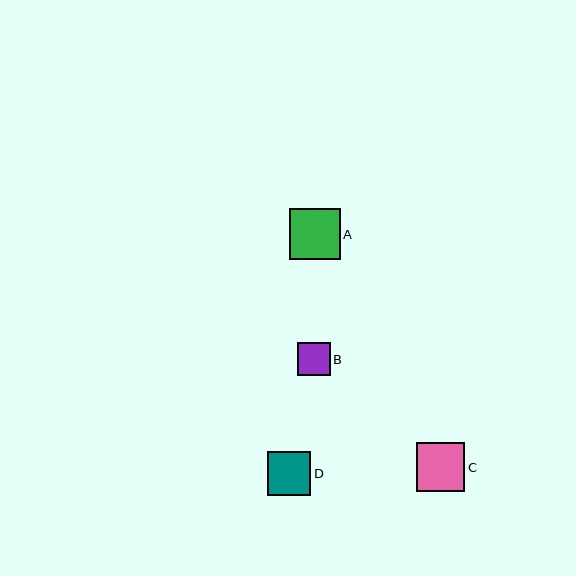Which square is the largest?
Square A is the largest with a size of approximately 51 pixels.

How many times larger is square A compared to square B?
Square A is approximately 1.5 times the size of square B.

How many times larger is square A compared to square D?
Square A is approximately 1.2 times the size of square D.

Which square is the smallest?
Square B is the smallest with a size of approximately 33 pixels.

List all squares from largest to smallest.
From largest to smallest: A, C, D, B.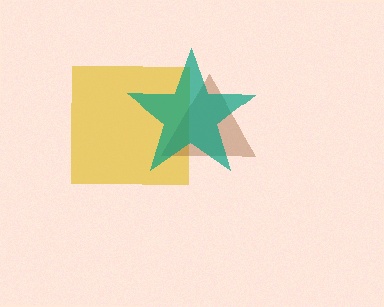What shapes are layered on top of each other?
The layered shapes are: a yellow square, a brown triangle, a teal star.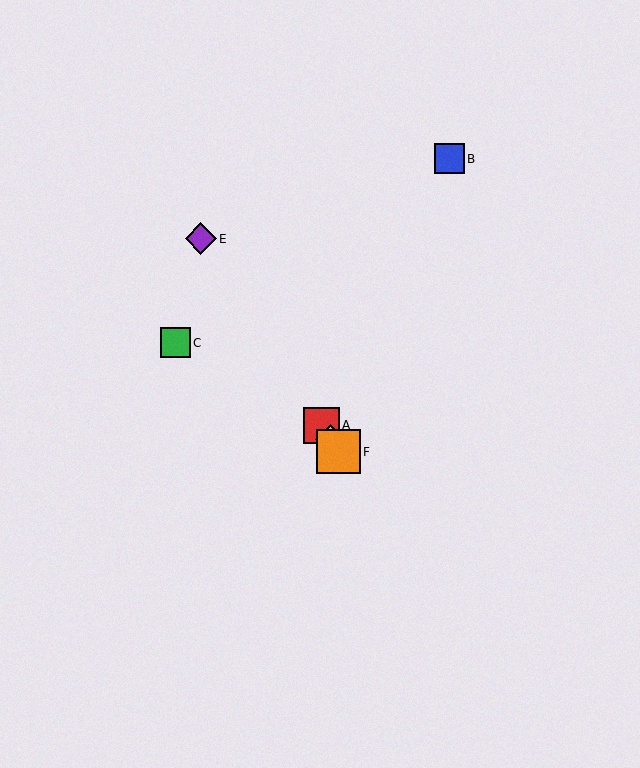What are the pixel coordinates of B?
Object B is at (449, 159).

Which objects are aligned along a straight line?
Objects A, D, E, F are aligned along a straight line.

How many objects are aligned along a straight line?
4 objects (A, D, E, F) are aligned along a straight line.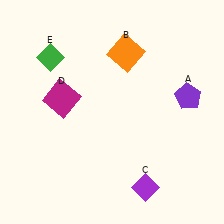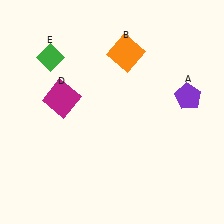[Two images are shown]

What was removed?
The purple diamond (C) was removed in Image 2.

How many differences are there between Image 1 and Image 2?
There is 1 difference between the two images.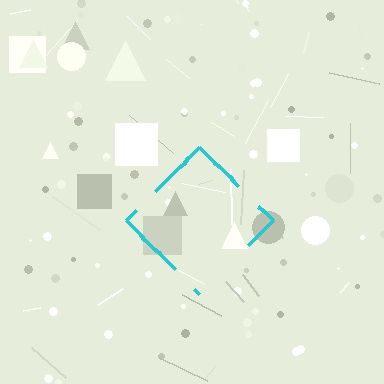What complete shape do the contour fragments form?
The contour fragments form a diamond.